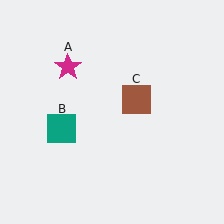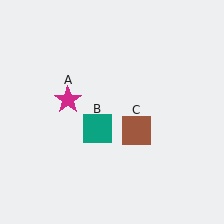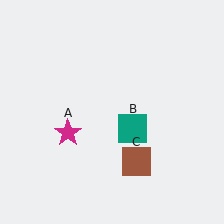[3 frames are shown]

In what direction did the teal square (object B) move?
The teal square (object B) moved right.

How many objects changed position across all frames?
3 objects changed position: magenta star (object A), teal square (object B), brown square (object C).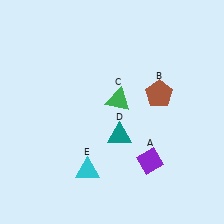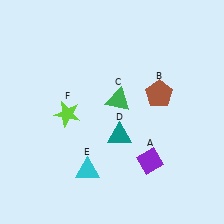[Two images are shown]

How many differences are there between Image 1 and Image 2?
There is 1 difference between the two images.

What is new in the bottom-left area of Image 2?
A lime star (F) was added in the bottom-left area of Image 2.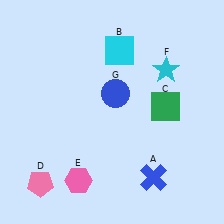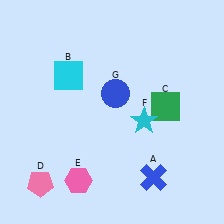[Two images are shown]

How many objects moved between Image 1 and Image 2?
2 objects moved between the two images.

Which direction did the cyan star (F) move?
The cyan star (F) moved down.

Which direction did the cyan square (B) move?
The cyan square (B) moved left.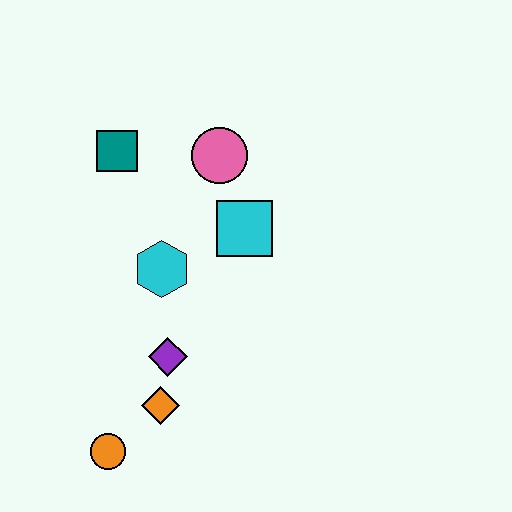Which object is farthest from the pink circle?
The orange circle is farthest from the pink circle.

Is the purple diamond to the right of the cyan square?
No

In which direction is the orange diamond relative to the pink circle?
The orange diamond is below the pink circle.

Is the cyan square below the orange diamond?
No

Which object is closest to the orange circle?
The orange diamond is closest to the orange circle.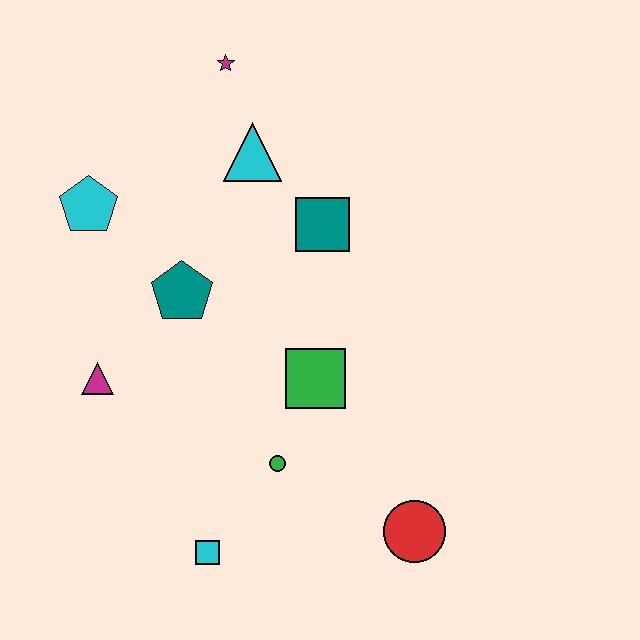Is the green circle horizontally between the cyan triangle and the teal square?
Yes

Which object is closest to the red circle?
The green circle is closest to the red circle.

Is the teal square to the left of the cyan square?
No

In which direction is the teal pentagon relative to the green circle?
The teal pentagon is above the green circle.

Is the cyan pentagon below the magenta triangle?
No